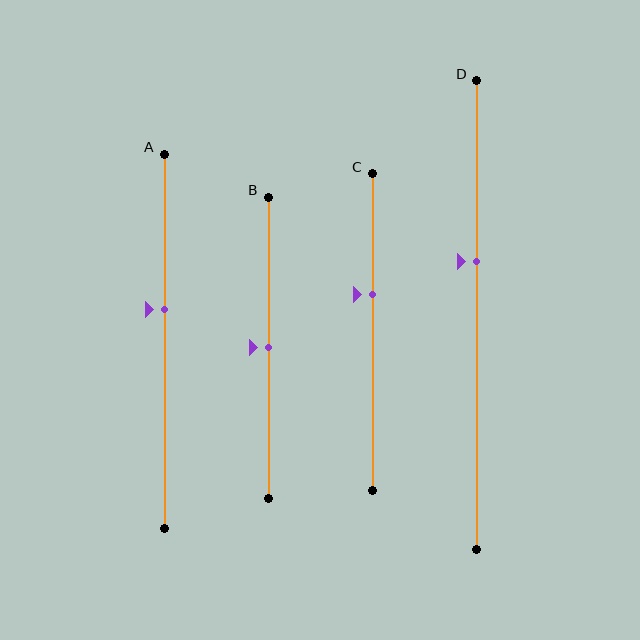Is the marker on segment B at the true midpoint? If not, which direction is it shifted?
Yes, the marker on segment B is at the true midpoint.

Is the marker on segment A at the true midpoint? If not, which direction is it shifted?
No, the marker on segment A is shifted upward by about 9% of the segment length.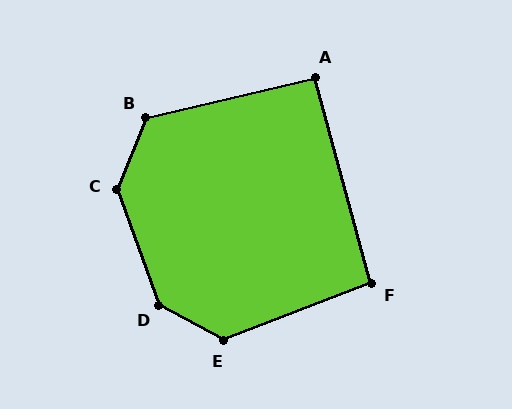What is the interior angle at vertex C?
Approximately 138 degrees (obtuse).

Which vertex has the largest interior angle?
D, at approximately 139 degrees.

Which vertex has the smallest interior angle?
A, at approximately 92 degrees.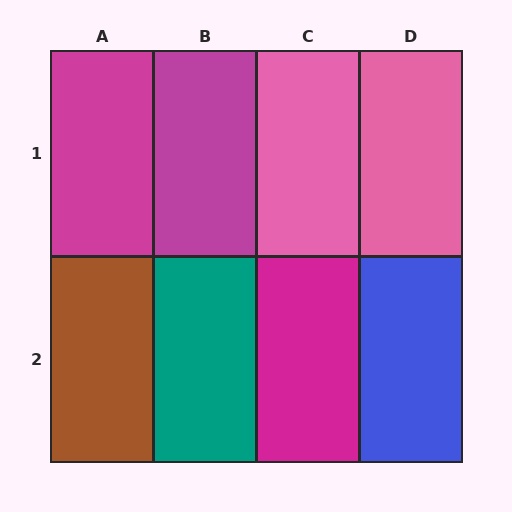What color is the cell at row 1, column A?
Magenta.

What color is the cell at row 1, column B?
Magenta.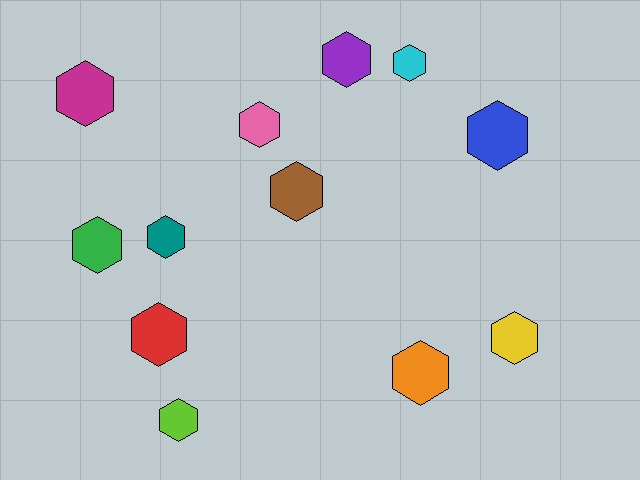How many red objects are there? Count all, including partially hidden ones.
There is 1 red object.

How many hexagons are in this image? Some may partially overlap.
There are 12 hexagons.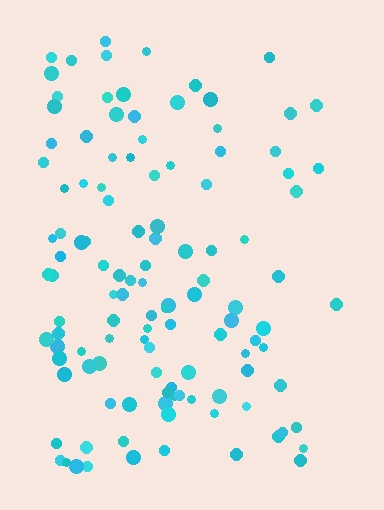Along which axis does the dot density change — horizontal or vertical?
Horizontal.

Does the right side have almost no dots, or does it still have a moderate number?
Still a moderate number, just noticeably fewer than the left.